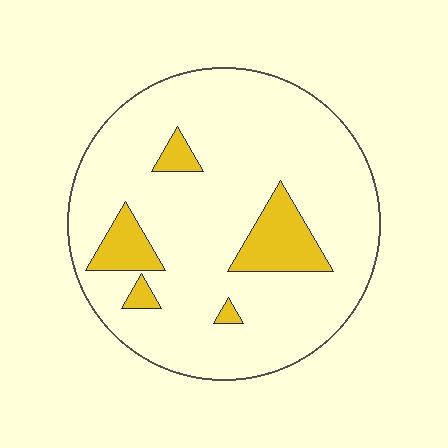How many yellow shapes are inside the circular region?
5.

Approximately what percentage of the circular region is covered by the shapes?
Approximately 15%.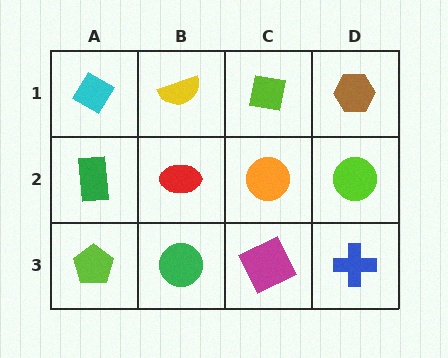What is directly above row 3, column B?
A red ellipse.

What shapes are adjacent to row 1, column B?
A red ellipse (row 2, column B), a cyan diamond (row 1, column A), a lime square (row 1, column C).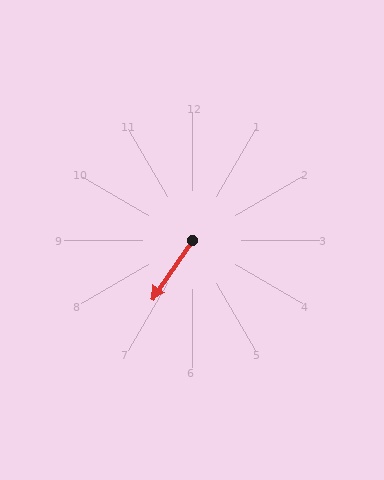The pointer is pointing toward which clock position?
Roughly 7 o'clock.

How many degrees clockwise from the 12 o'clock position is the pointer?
Approximately 215 degrees.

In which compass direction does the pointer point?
Southwest.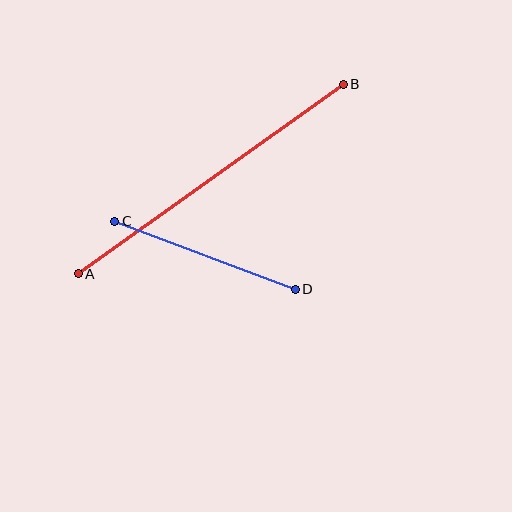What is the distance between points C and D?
The distance is approximately 193 pixels.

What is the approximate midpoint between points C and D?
The midpoint is at approximately (205, 255) pixels.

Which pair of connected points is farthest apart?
Points A and B are farthest apart.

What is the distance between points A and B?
The distance is approximately 326 pixels.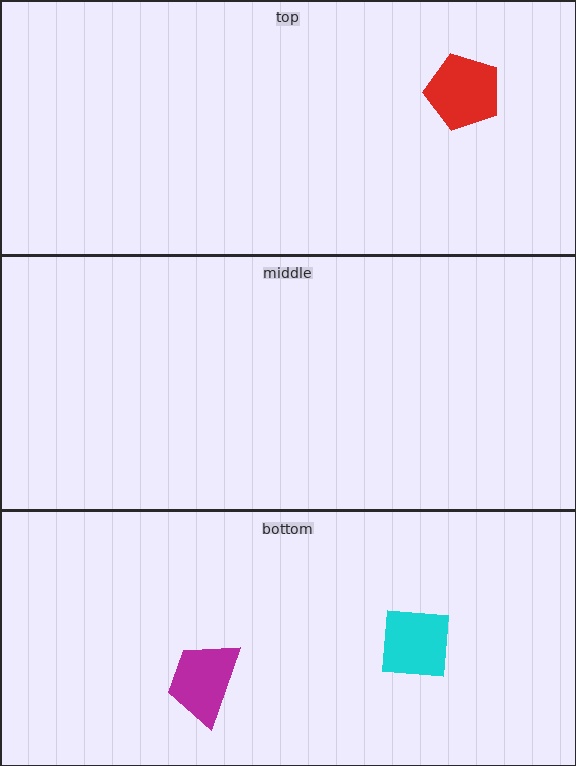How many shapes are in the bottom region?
2.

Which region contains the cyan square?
The bottom region.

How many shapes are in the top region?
1.